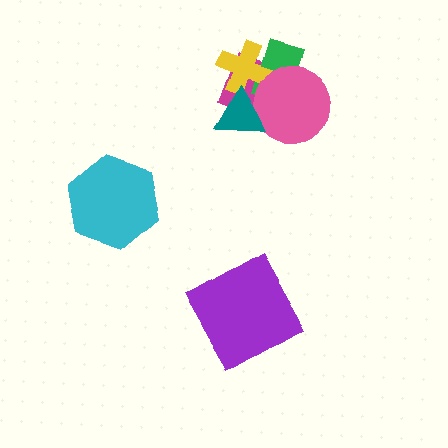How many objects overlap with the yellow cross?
3 objects overlap with the yellow cross.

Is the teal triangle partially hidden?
No, no other shape covers it.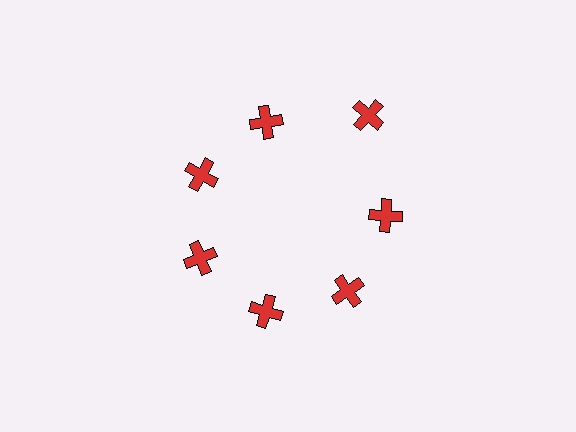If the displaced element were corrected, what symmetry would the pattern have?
It would have 7-fold rotational symmetry — the pattern would map onto itself every 51 degrees.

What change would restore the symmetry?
The symmetry would be restored by moving it inward, back onto the ring so that all 7 crosses sit at equal angles and equal distance from the center.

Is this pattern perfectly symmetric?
No. The 7 red crosses are arranged in a ring, but one element near the 1 o'clock position is pushed outward from the center, breaking the 7-fold rotational symmetry.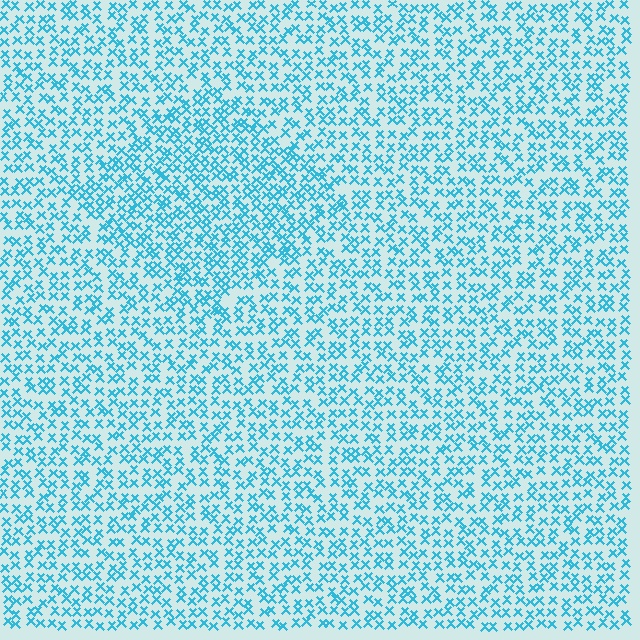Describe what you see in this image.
The image contains small cyan elements arranged at two different densities. A diamond-shaped region is visible where the elements are more densely packed than the surrounding area.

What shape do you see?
I see a diamond.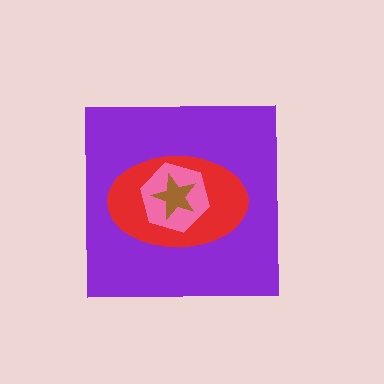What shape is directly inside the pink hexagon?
The brown star.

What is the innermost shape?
The brown star.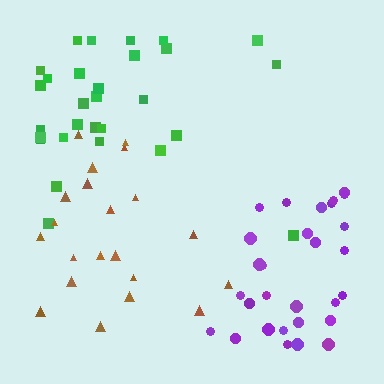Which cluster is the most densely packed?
Purple.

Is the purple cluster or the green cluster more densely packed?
Purple.